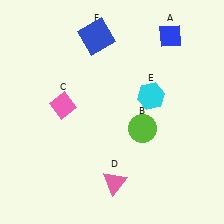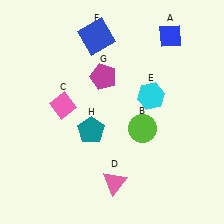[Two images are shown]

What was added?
A magenta pentagon (G), a teal pentagon (H) were added in Image 2.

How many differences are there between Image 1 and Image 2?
There are 2 differences between the two images.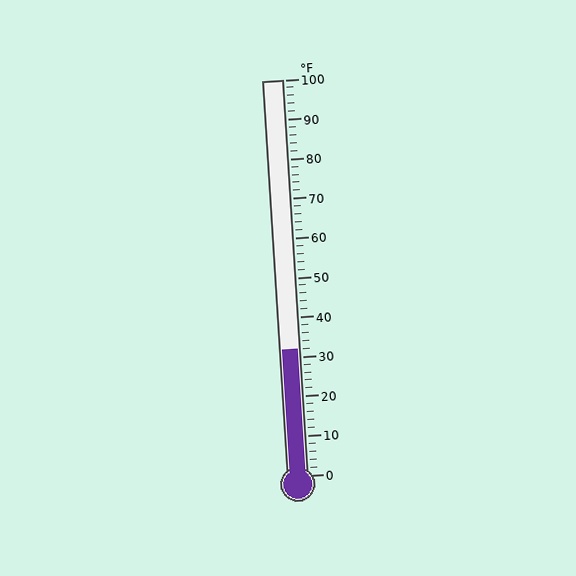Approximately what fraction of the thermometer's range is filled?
The thermometer is filled to approximately 30% of its range.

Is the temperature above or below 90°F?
The temperature is below 90°F.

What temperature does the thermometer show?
The thermometer shows approximately 32°F.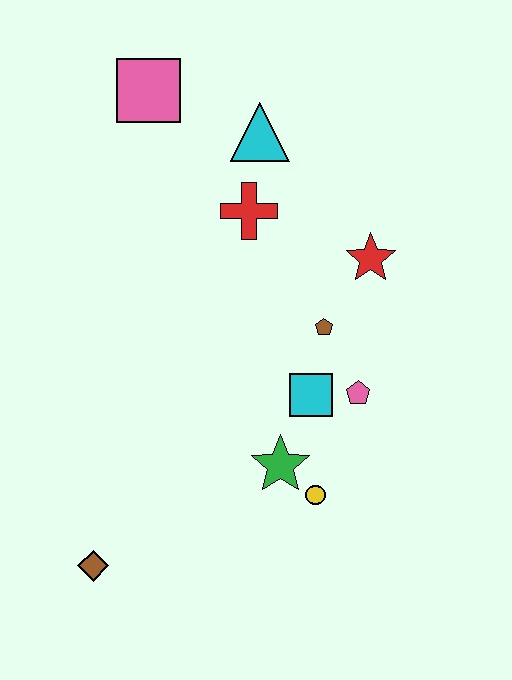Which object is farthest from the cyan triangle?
The brown diamond is farthest from the cyan triangle.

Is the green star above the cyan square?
No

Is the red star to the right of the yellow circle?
Yes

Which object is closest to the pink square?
The cyan triangle is closest to the pink square.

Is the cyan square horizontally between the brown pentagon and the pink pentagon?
No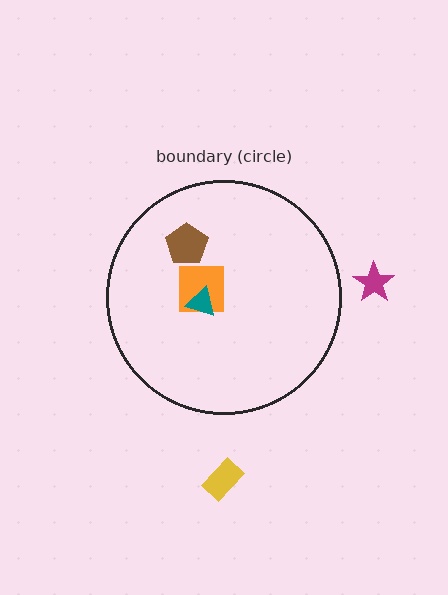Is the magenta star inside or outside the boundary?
Outside.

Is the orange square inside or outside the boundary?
Inside.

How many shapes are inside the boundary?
3 inside, 2 outside.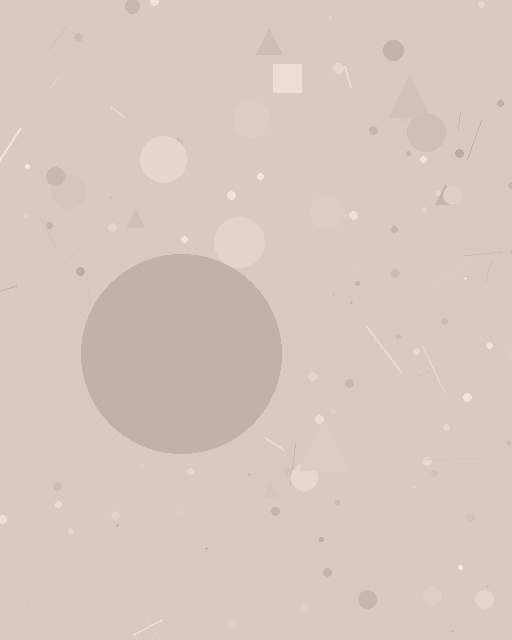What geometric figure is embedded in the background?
A circle is embedded in the background.